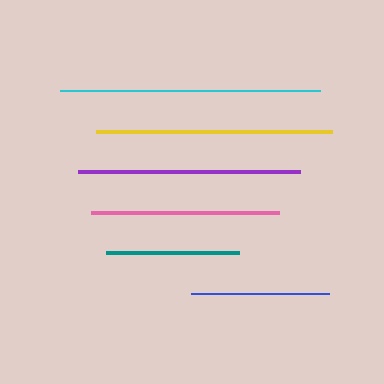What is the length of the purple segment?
The purple segment is approximately 222 pixels long.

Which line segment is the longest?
The cyan line is the longest at approximately 260 pixels.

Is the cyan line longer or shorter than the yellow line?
The cyan line is longer than the yellow line.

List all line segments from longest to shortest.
From longest to shortest: cyan, yellow, purple, pink, blue, teal.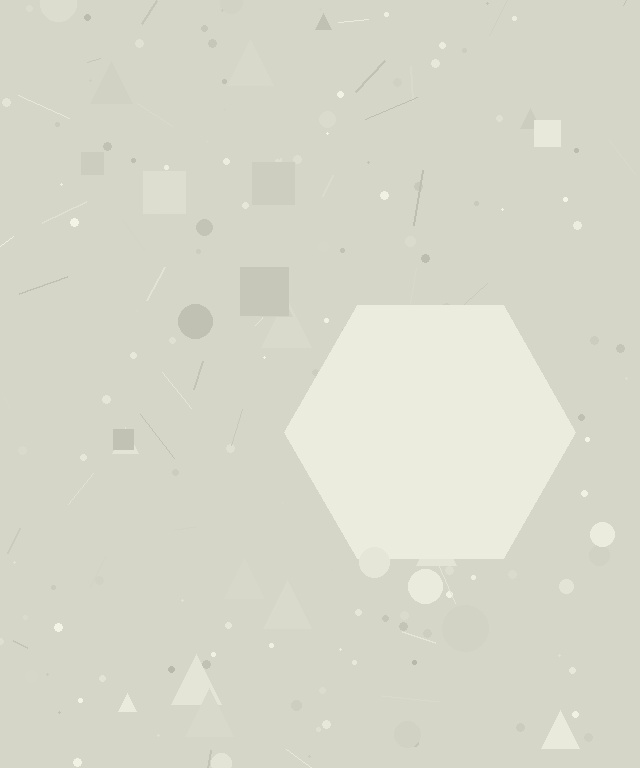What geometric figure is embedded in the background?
A hexagon is embedded in the background.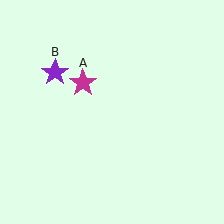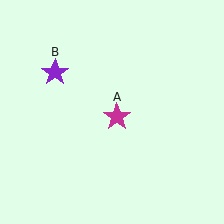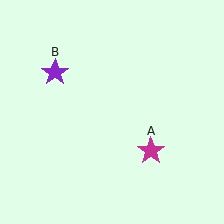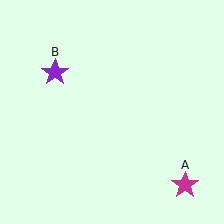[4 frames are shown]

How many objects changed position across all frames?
1 object changed position: magenta star (object A).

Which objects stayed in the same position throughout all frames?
Purple star (object B) remained stationary.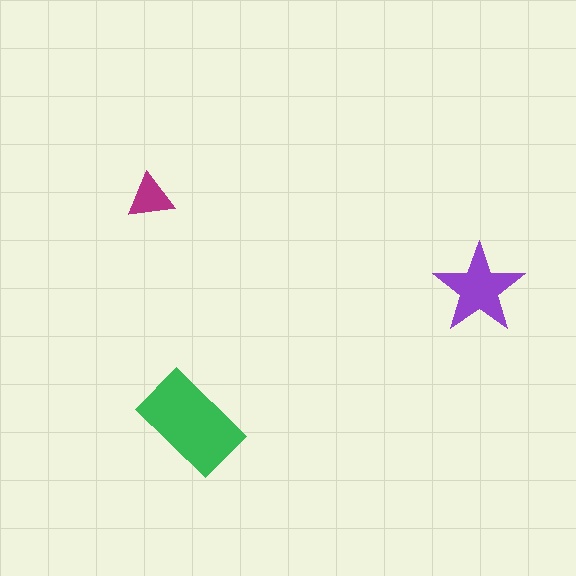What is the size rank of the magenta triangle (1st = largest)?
3rd.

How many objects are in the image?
There are 3 objects in the image.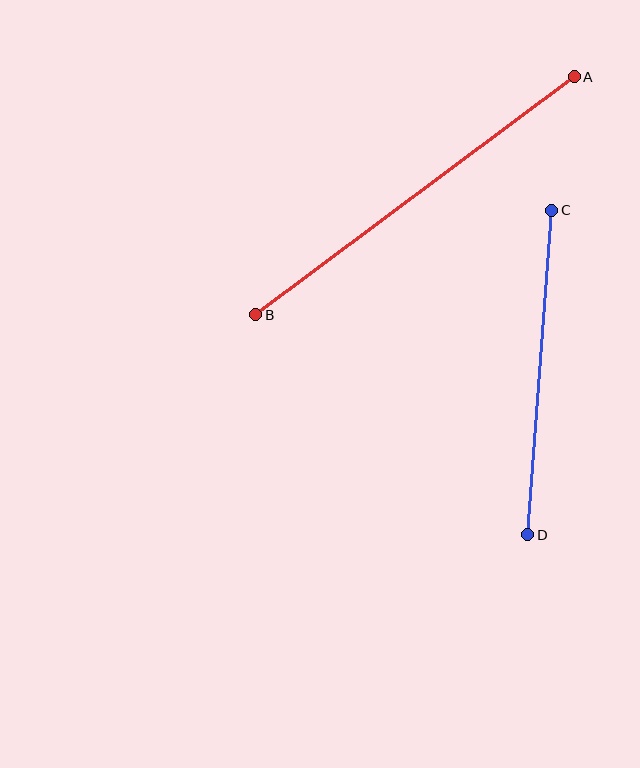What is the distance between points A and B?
The distance is approximately 397 pixels.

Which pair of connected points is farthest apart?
Points A and B are farthest apart.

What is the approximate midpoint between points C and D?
The midpoint is at approximately (540, 372) pixels.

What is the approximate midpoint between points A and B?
The midpoint is at approximately (415, 196) pixels.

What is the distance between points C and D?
The distance is approximately 325 pixels.